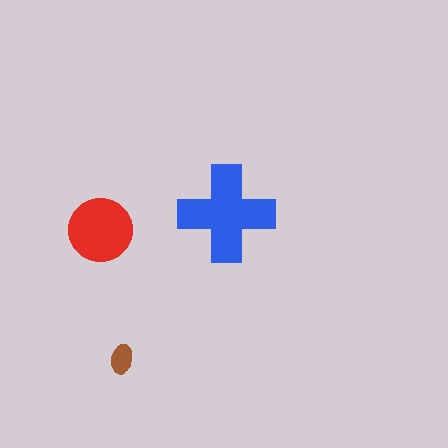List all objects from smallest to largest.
The brown ellipse, the red circle, the blue cross.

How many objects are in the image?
There are 3 objects in the image.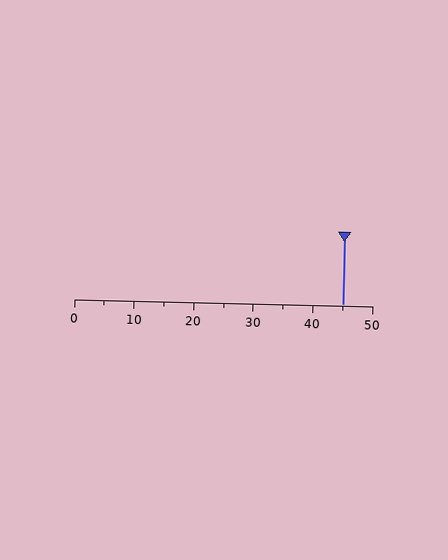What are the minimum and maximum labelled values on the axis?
The axis runs from 0 to 50.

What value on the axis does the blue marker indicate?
The marker indicates approximately 45.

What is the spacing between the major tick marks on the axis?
The major ticks are spaced 10 apart.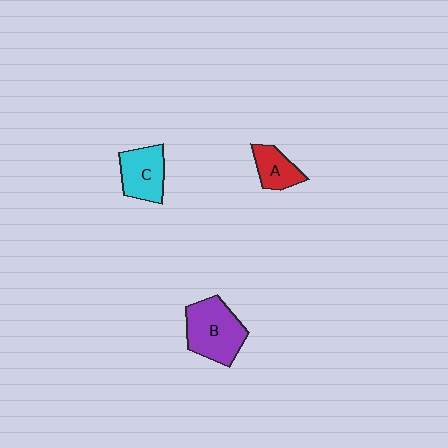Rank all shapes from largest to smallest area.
From largest to smallest: B (purple), C (cyan), A (red).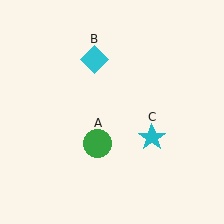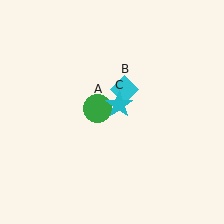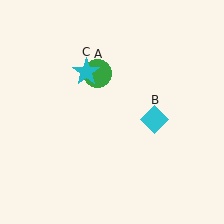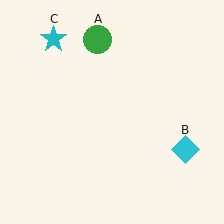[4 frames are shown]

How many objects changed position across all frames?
3 objects changed position: green circle (object A), cyan diamond (object B), cyan star (object C).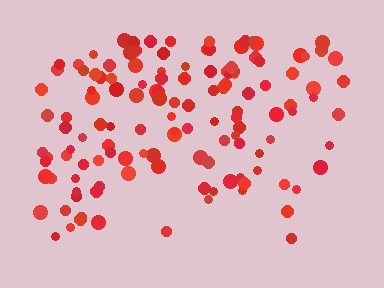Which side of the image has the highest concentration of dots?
The top.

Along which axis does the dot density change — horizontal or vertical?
Vertical.